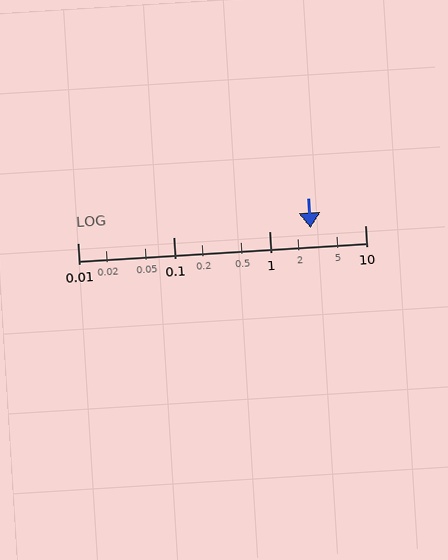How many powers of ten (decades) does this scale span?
The scale spans 3 decades, from 0.01 to 10.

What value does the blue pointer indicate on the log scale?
The pointer indicates approximately 2.7.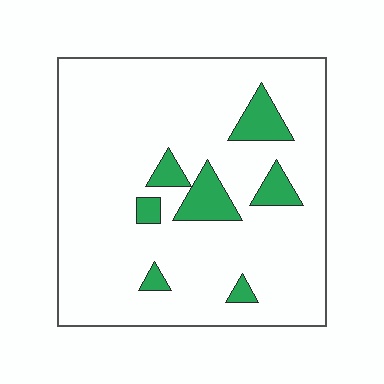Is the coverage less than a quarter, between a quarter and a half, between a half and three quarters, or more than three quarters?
Less than a quarter.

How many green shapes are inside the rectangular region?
7.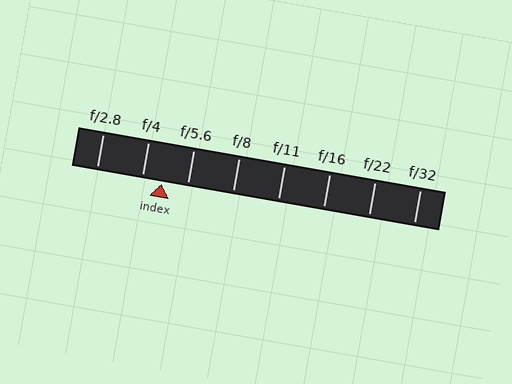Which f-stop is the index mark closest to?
The index mark is closest to f/4.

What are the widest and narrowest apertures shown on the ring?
The widest aperture shown is f/2.8 and the narrowest is f/32.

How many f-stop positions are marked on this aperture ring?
There are 8 f-stop positions marked.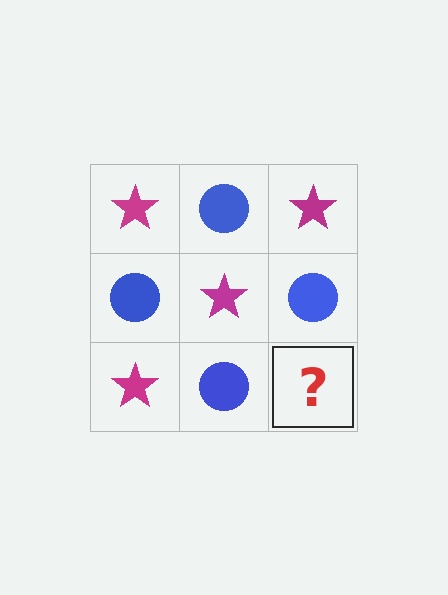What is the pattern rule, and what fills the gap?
The rule is that it alternates magenta star and blue circle in a checkerboard pattern. The gap should be filled with a magenta star.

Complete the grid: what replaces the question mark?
The question mark should be replaced with a magenta star.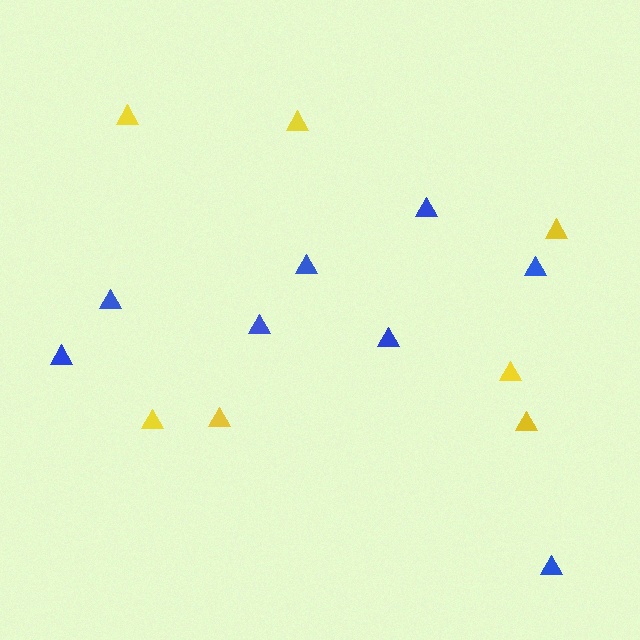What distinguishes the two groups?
There are 2 groups: one group of blue triangles (8) and one group of yellow triangles (7).